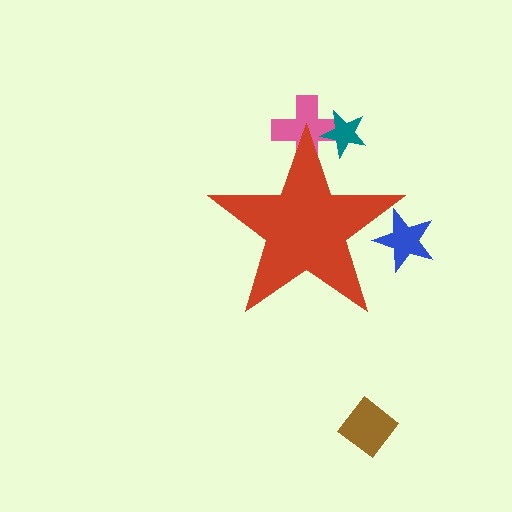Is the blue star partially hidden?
Yes, the blue star is partially hidden behind the red star.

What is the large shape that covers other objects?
A red star.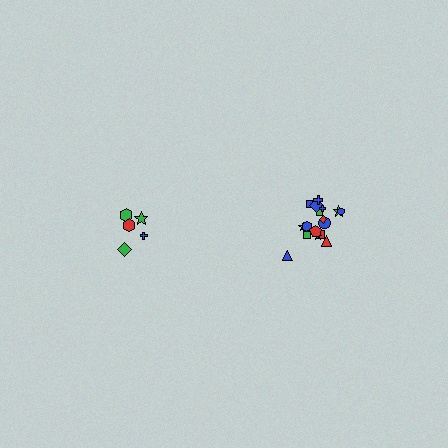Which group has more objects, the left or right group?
The right group.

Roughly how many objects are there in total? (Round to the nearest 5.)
Roughly 25 objects in total.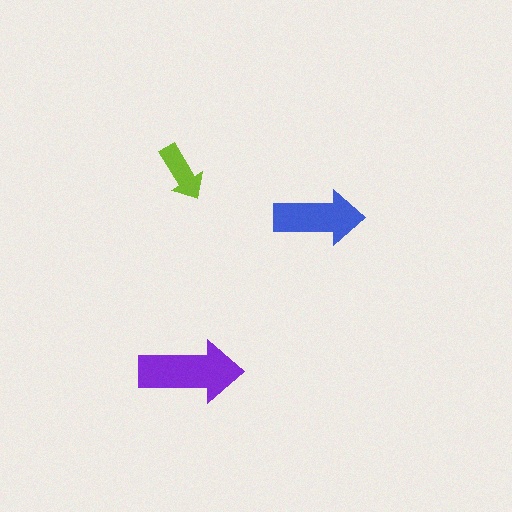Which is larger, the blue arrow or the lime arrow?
The blue one.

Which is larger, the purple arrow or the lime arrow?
The purple one.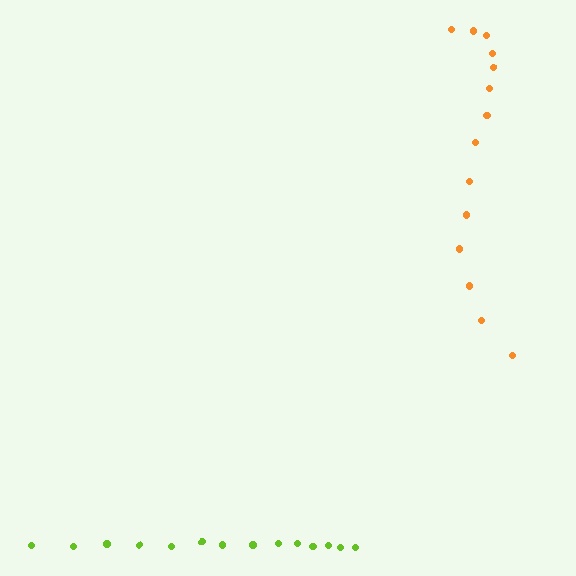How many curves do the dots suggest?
There are 2 distinct paths.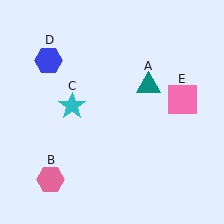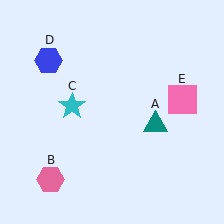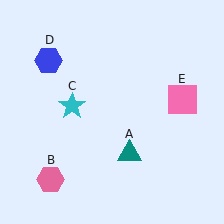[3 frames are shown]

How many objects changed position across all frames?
1 object changed position: teal triangle (object A).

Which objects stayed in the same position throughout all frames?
Pink hexagon (object B) and cyan star (object C) and blue hexagon (object D) and pink square (object E) remained stationary.